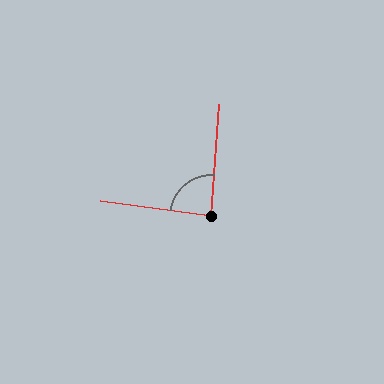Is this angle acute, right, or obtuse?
It is approximately a right angle.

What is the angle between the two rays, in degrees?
Approximately 86 degrees.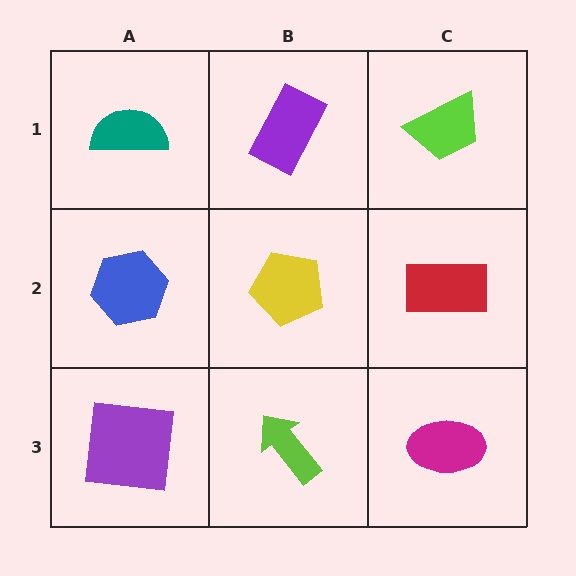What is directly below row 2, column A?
A purple square.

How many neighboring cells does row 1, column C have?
2.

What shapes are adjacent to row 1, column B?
A yellow pentagon (row 2, column B), a teal semicircle (row 1, column A), a lime trapezoid (row 1, column C).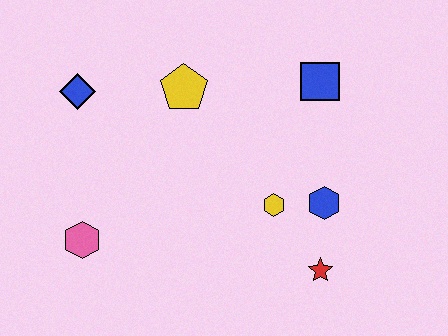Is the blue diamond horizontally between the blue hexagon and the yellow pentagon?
No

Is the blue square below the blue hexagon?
No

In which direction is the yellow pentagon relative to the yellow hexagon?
The yellow pentagon is above the yellow hexagon.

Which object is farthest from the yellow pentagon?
The red star is farthest from the yellow pentagon.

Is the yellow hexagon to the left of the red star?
Yes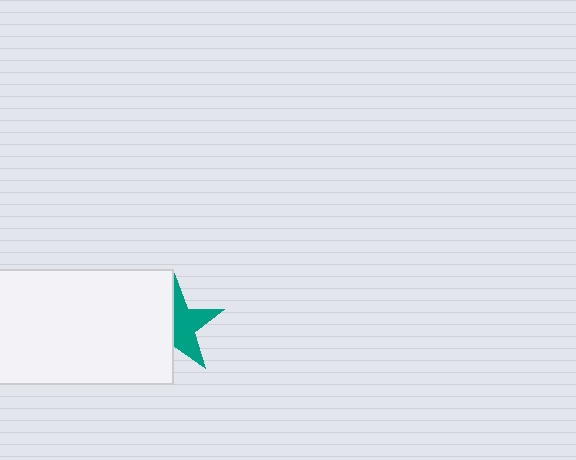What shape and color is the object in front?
The object in front is a white rectangle.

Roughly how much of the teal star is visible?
About half of it is visible (roughly 53%).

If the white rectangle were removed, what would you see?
You would see the complete teal star.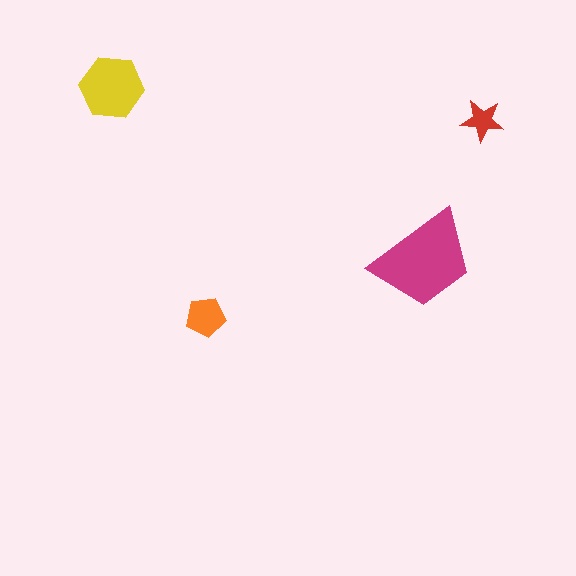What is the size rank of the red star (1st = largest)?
4th.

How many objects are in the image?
There are 4 objects in the image.